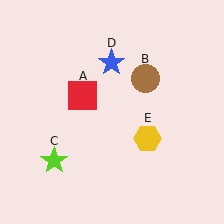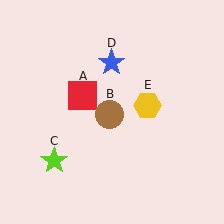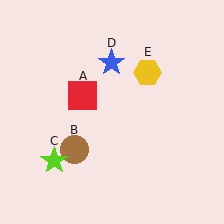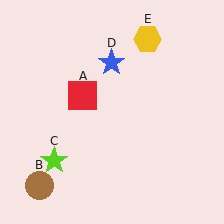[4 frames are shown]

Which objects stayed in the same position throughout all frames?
Red square (object A) and lime star (object C) and blue star (object D) remained stationary.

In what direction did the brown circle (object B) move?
The brown circle (object B) moved down and to the left.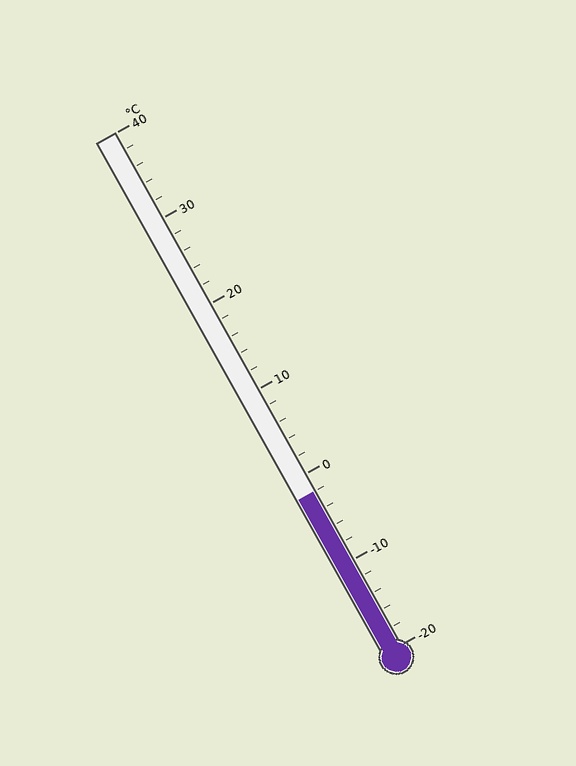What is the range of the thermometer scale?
The thermometer scale ranges from -20°C to 40°C.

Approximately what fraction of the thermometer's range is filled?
The thermometer is filled to approximately 30% of its range.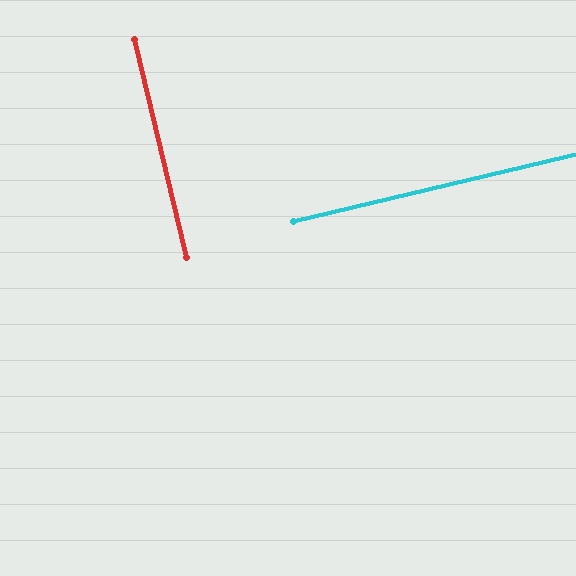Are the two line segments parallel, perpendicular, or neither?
Perpendicular — they meet at approximately 90°.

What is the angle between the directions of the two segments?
Approximately 90 degrees.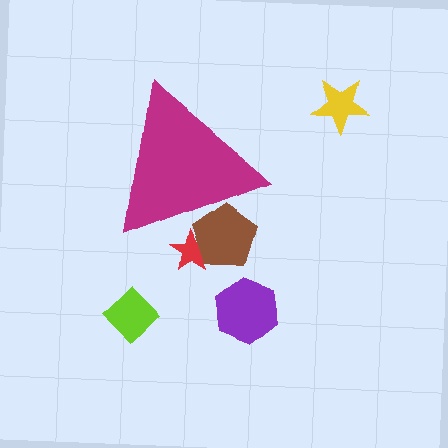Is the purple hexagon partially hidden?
No, the purple hexagon is fully visible.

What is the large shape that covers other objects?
A magenta triangle.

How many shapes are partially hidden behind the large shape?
2 shapes are partially hidden.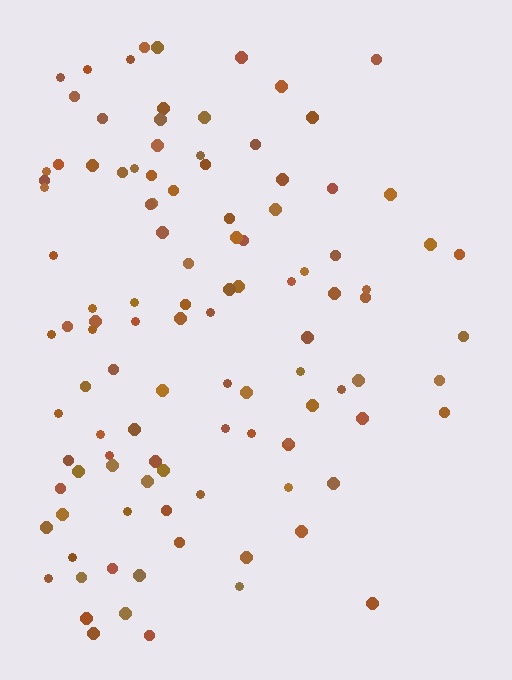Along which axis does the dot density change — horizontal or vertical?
Horizontal.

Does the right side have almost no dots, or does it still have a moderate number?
Still a moderate number, just noticeably fewer than the left.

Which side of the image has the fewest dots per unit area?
The right.